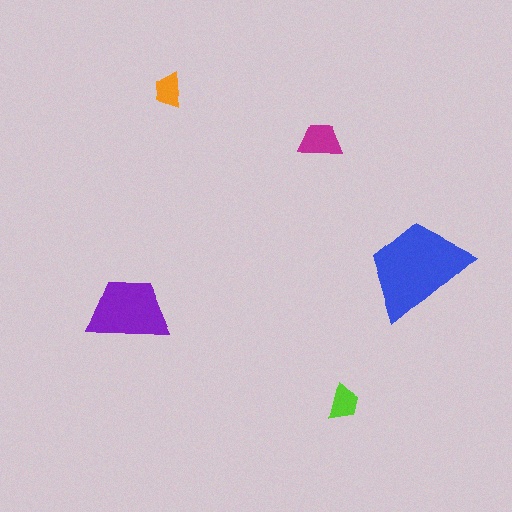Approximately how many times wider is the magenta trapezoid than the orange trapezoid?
About 1.5 times wider.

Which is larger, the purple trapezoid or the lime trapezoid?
The purple one.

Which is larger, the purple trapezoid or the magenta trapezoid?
The purple one.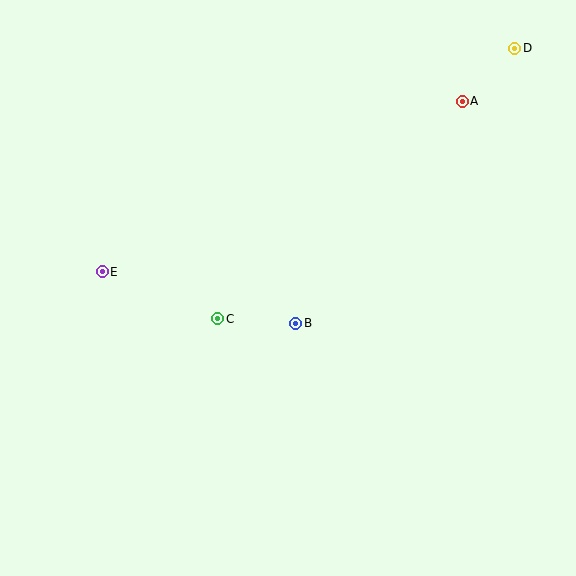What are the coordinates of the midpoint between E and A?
The midpoint between E and A is at (282, 187).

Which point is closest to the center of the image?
Point B at (296, 323) is closest to the center.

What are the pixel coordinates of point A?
Point A is at (462, 101).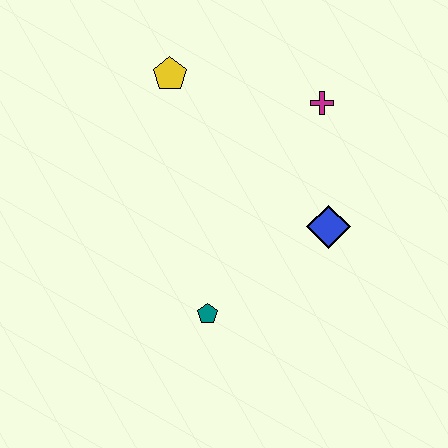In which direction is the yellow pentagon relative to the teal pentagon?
The yellow pentagon is above the teal pentagon.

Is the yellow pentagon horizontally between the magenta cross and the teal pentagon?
No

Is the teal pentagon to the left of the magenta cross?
Yes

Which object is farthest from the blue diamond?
The yellow pentagon is farthest from the blue diamond.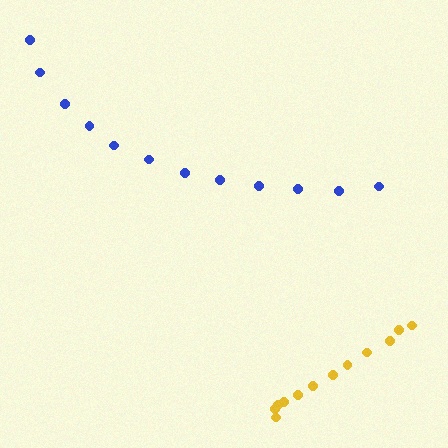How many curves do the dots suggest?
There are 2 distinct paths.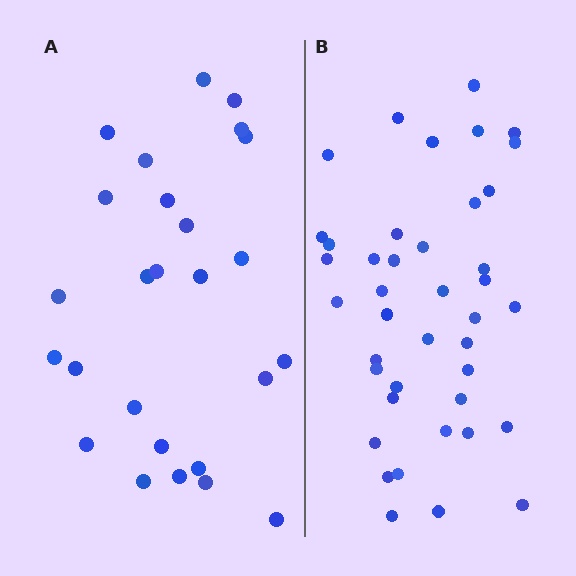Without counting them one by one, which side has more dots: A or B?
Region B (the right region) has more dots.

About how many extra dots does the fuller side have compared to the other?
Region B has approximately 15 more dots than region A.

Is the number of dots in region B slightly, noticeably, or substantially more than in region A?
Region B has substantially more. The ratio is roughly 1.6 to 1.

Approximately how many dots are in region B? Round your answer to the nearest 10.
About 40 dots. (The exact count is 41, which rounds to 40.)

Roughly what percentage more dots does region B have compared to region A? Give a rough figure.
About 60% more.